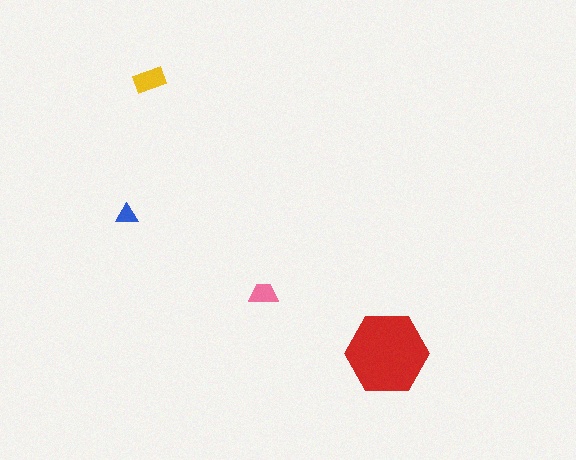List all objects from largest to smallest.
The red hexagon, the yellow rectangle, the pink trapezoid, the blue triangle.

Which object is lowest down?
The red hexagon is bottommost.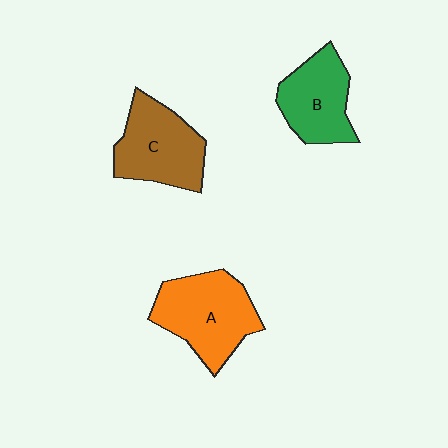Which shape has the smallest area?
Shape B (green).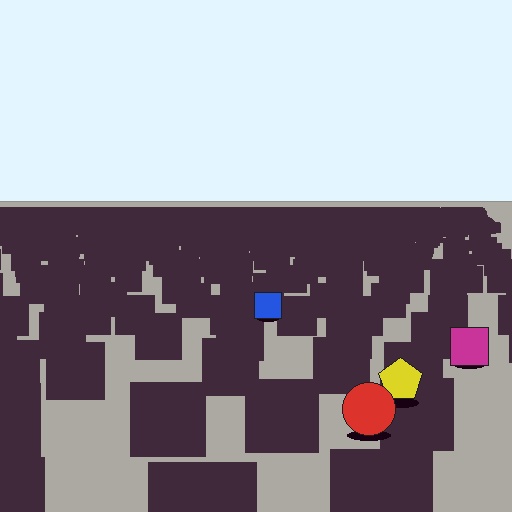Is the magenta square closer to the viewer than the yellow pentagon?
No. The yellow pentagon is closer — you can tell from the texture gradient: the ground texture is coarser near it.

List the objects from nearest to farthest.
From nearest to farthest: the red circle, the yellow pentagon, the magenta square, the blue square.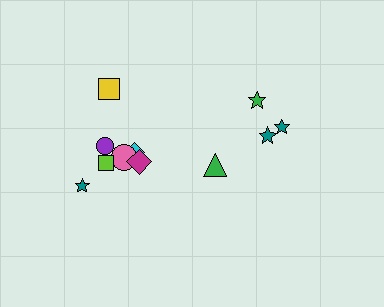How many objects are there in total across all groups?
There are 11 objects.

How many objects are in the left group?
There are 7 objects.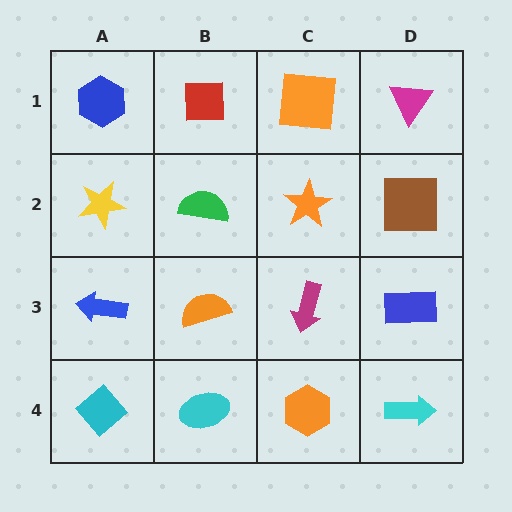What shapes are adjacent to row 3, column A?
A yellow star (row 2, column A), a cyan diamond (row 4, column A), an orange semicircle (row 3, column B).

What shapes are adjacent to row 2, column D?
A magenta triangle (row 1, column D), a blue rectangle (row 3, column D), an orange star (row 2, column C).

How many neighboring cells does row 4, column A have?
2.